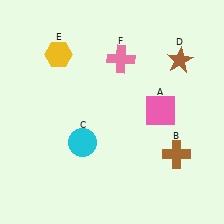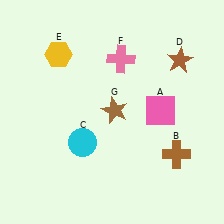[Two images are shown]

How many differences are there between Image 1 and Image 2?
There is 1 difference between the two images.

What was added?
A brown star (G) was added in Image 2.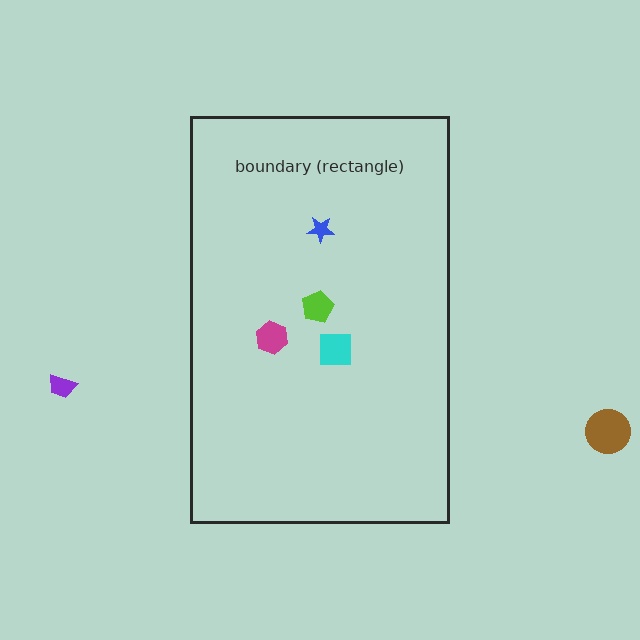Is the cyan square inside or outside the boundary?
Inside.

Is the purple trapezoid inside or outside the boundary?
Outside.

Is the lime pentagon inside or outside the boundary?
Inside.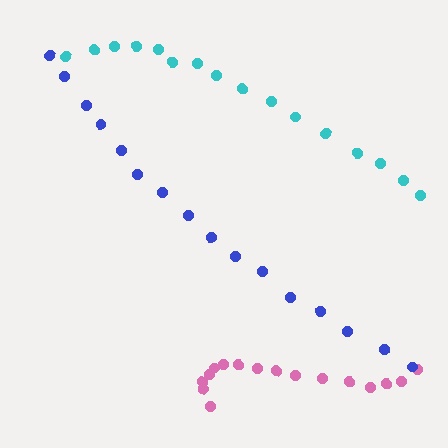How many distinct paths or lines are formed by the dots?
There are 3 distinct paths.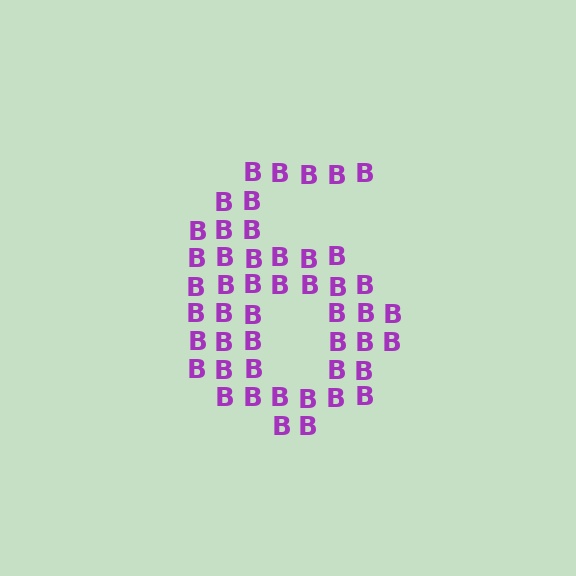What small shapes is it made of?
It is made of small letter B's.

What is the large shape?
The large shape is the digit 6.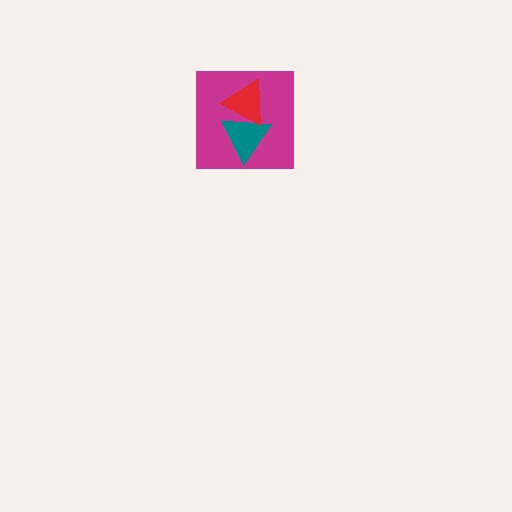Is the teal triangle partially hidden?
Yes, it is partially covered by another shape.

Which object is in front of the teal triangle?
The red triangle is in front of the teal triangle.